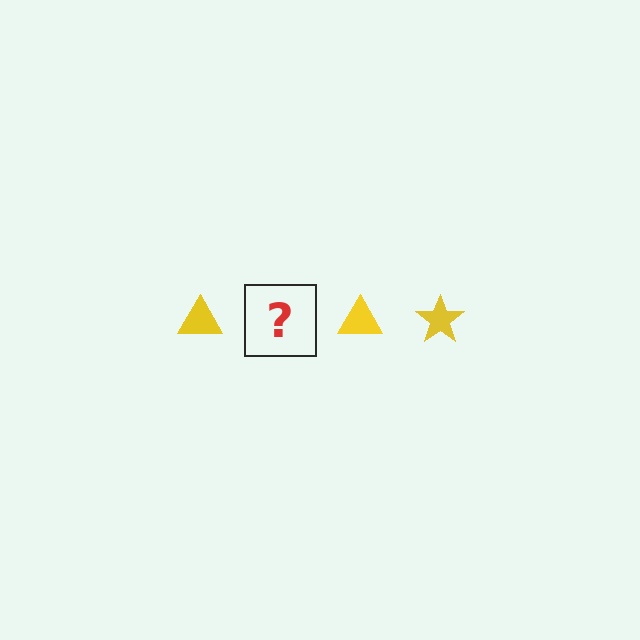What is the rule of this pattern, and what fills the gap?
The rule is that the pattern cycles through triangle, star shapes in yellow. The gap should be filled with a yellow star.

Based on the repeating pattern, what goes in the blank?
The blank should be a yellow star.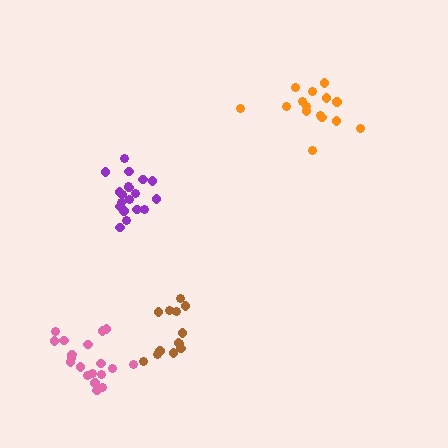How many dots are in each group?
Group 1: 19 dots, Group 2: 15 dots, Group 3: 19 dots, Group 4: 14 dots (67 total).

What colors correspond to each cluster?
The clusters are colored: pink, orange, purple, brown.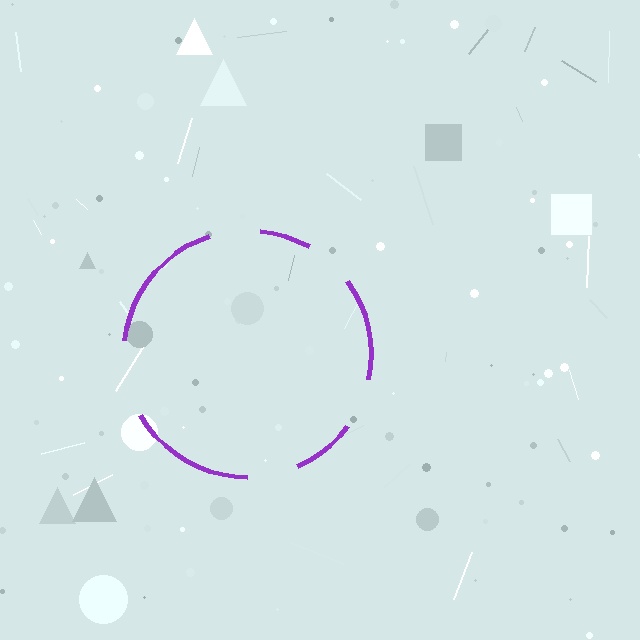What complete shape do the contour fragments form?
The contour fragments form a circle.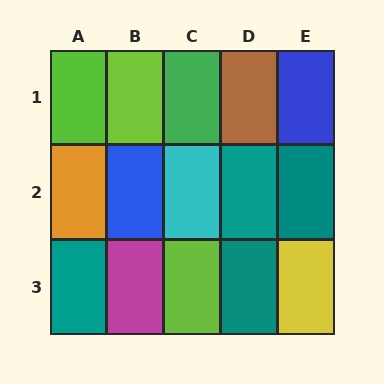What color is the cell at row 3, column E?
Yellow.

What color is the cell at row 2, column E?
Teal.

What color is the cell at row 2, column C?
Cyan.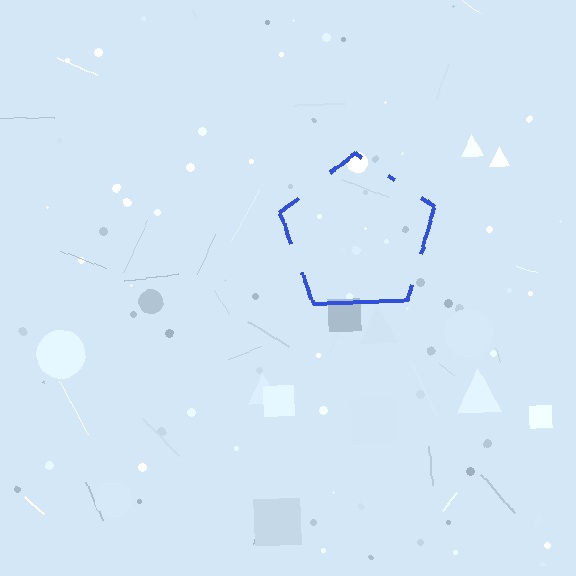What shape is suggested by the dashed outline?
The dashed outline suggests a pentagon.